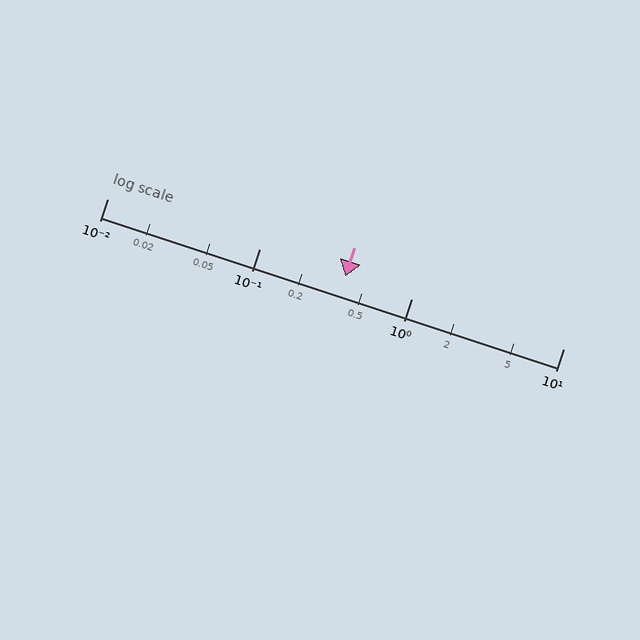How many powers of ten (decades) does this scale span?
The scale spans 3 decades, from 0.01 to 10.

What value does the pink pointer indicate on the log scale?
The pointer indicates approximately 0.37.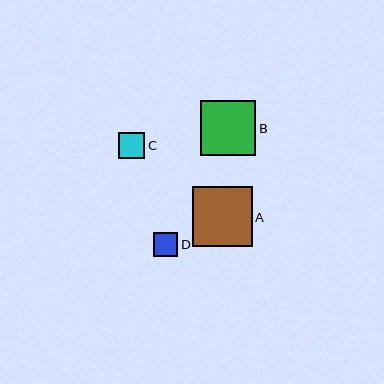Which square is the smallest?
Square D is the smallest with a size of approximately 25 pixels.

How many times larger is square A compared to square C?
Square A is approximately 2.3 times the size of square C.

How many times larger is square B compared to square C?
Square B is approximately 2.1 times the size of square C.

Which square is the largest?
Square A is the largest with a size of approximately 60 pixels.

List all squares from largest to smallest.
From largest to smallest: A, B, C, D.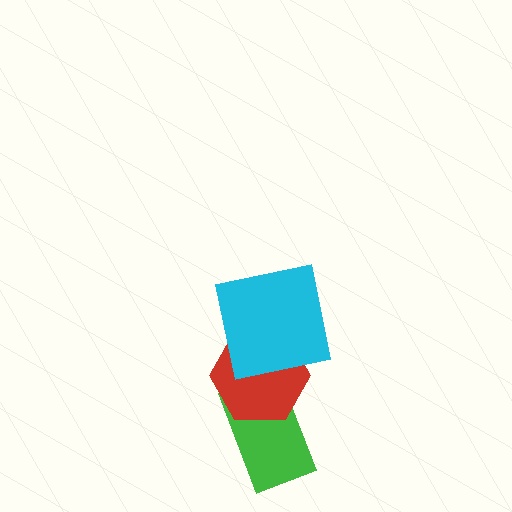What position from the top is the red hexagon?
The red hexagon is 2nd from the top.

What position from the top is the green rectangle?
The green rectangle is 3rd from the top.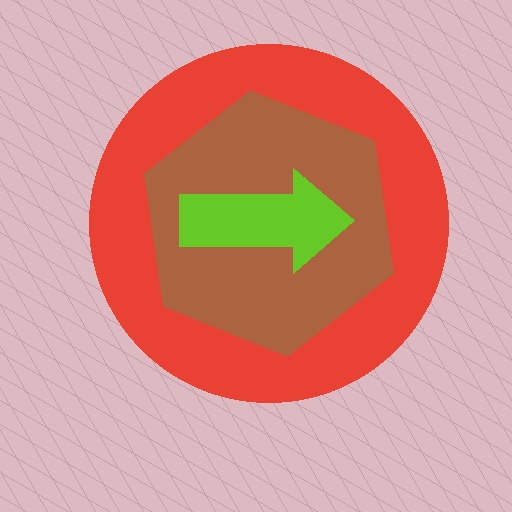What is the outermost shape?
The red circle.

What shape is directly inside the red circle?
The brown hexagon.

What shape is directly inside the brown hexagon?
The lime arrow.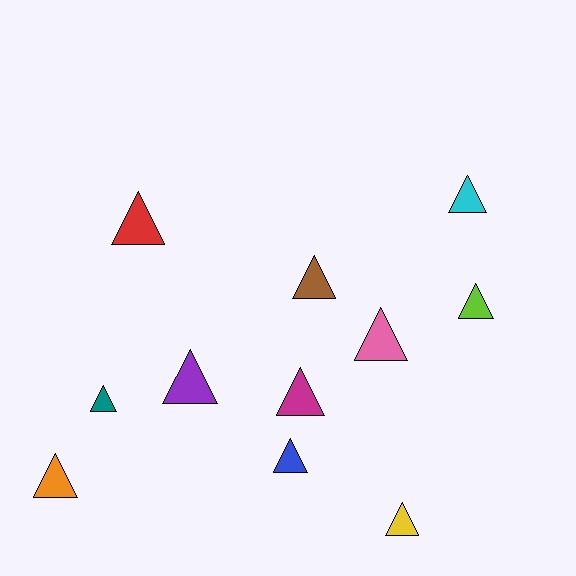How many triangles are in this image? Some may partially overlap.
There are 11 triangles.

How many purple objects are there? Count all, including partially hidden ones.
There is 1 purple object.